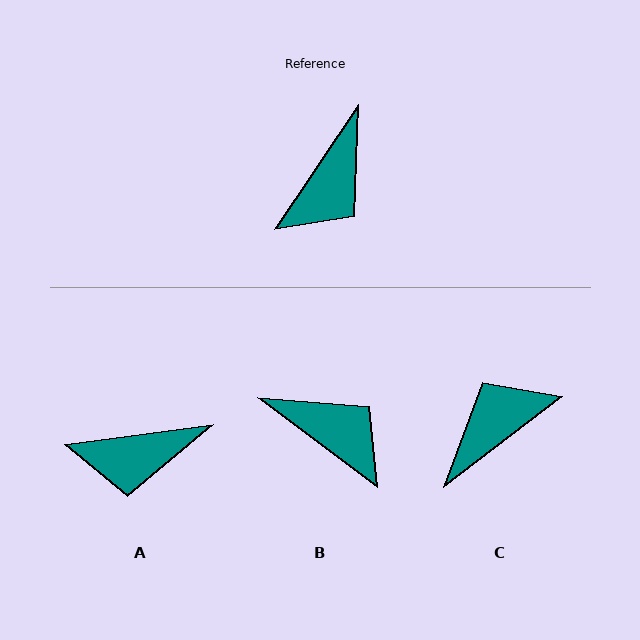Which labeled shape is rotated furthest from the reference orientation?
C, about 161 degrees away.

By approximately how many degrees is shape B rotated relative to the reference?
Approximately 87 degrees counter-clockwise.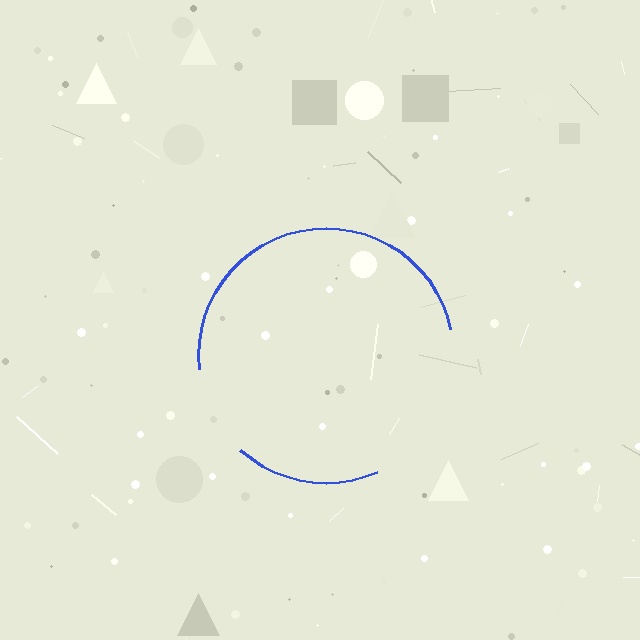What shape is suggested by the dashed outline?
The dashed outline suggests a circle.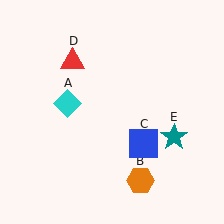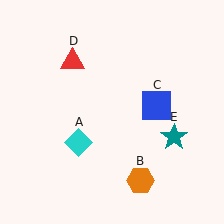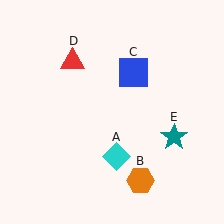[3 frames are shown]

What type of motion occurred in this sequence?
The cyan diamond (object A), blue square (object C) rotated counterclockwise around the center of the scene.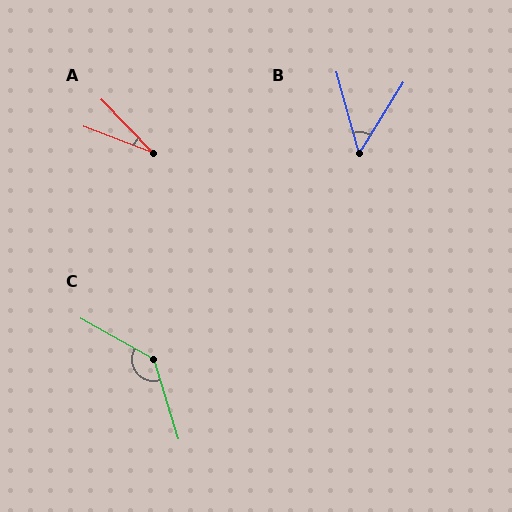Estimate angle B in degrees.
Approximately 48 degrees.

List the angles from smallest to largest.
A (25°), B (48°), C (136°).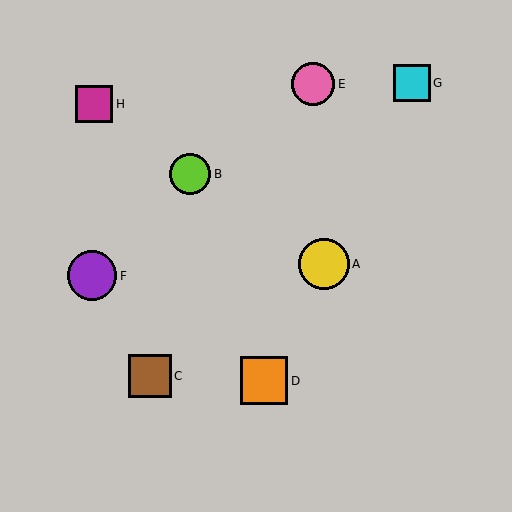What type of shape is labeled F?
Shape F is a purple circle.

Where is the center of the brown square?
The center of the brown square is at (150, 376).